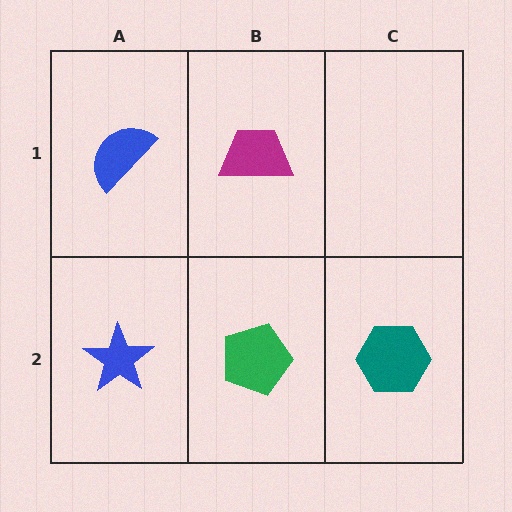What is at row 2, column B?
A green pentagon.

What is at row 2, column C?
A teal hexagon.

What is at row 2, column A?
A blue star.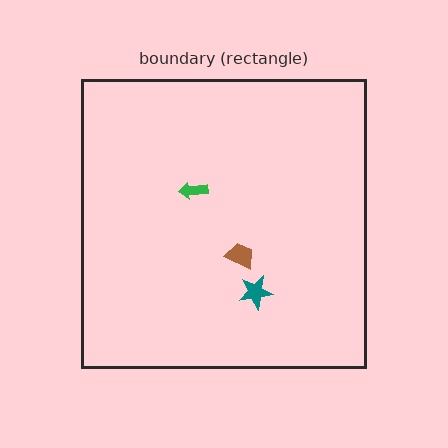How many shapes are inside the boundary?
3 inside, 0 outside.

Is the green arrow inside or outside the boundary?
Inside.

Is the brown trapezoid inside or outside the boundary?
Inside.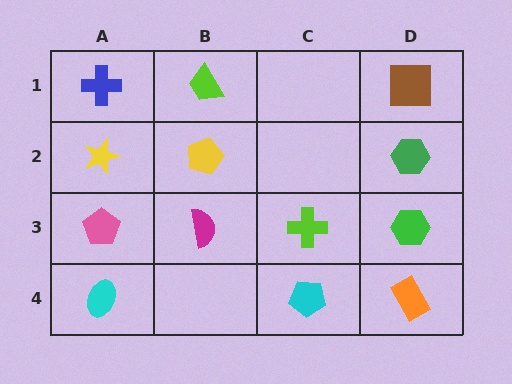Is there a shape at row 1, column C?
No, that cell is empty.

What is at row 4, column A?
A cyan ellipse.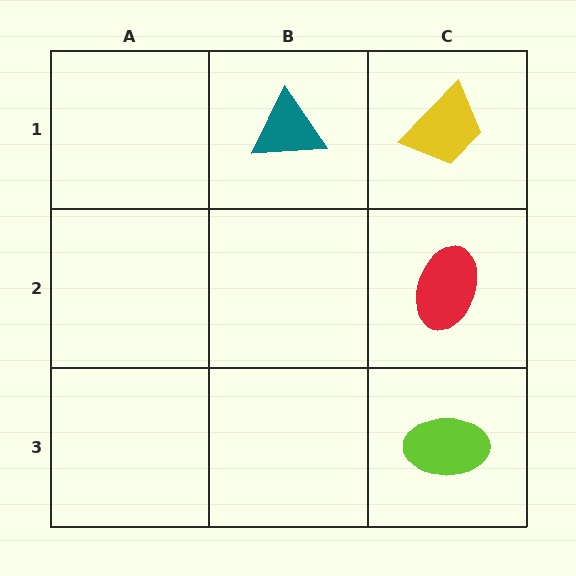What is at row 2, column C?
A red ellipse.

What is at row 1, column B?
A teal triangle.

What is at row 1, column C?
A yellow trapezoid.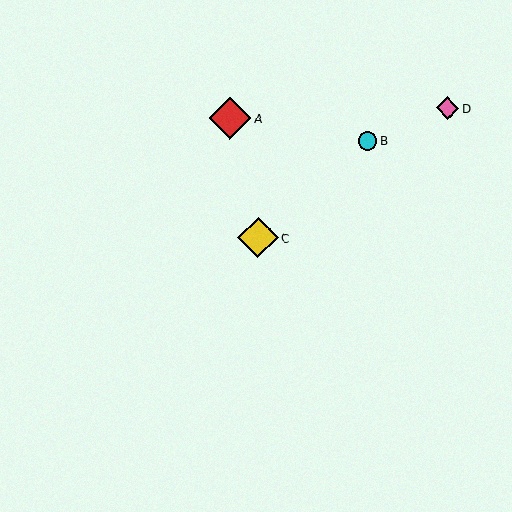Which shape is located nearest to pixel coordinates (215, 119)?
The red diamond (labeled A) at (230, 118) is nearest to that location.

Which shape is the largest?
The red diamond (labeled A) is the largest.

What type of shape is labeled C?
Shape C is a yellow diamond.